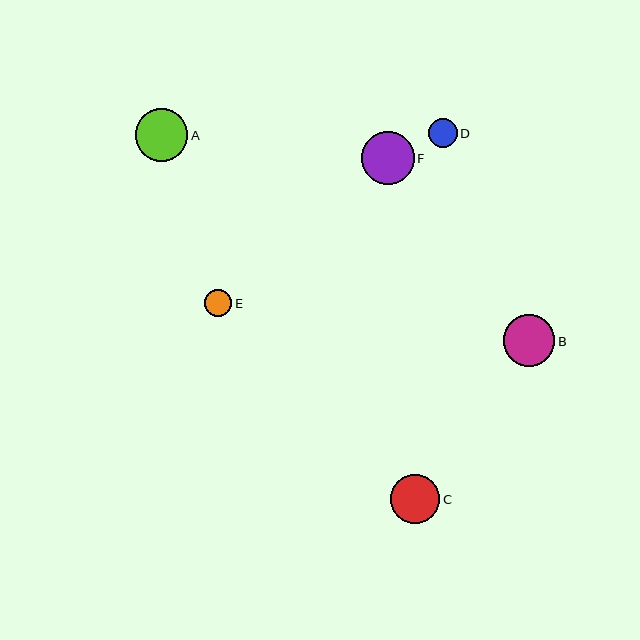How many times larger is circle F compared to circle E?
Circle F is approximately 1.9 times the size of circle E.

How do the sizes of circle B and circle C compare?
Circle B and circle C are approximately the same size.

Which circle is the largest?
Circle F is the largest with a size of approximately 53 pixels.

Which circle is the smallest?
Circle E is the smallest with a size of approximately 27 pixels.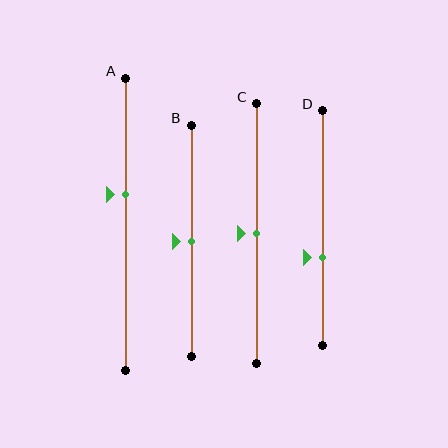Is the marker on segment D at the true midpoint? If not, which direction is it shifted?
No, the marker on segment D is shifted downward by about 13% of the segment length.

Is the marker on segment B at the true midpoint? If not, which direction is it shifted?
Yes, the marker on segment B is at the true midpoint.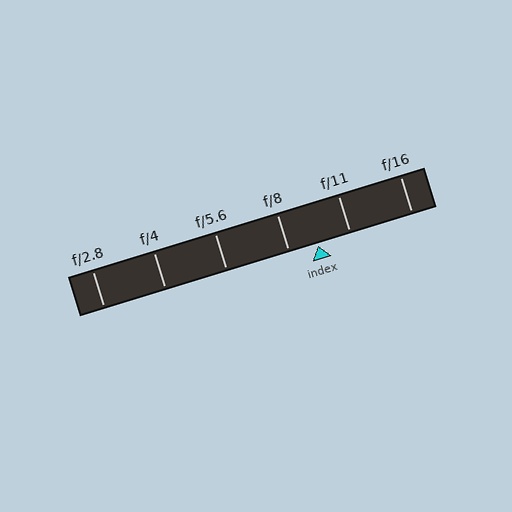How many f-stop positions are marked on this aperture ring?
There are 6 f-stop positions marked.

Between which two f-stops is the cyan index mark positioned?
The index mark is between f/8 and f/11.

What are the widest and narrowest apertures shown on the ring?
The widest aperture shown is f/2.8 and the narrowest is f/16.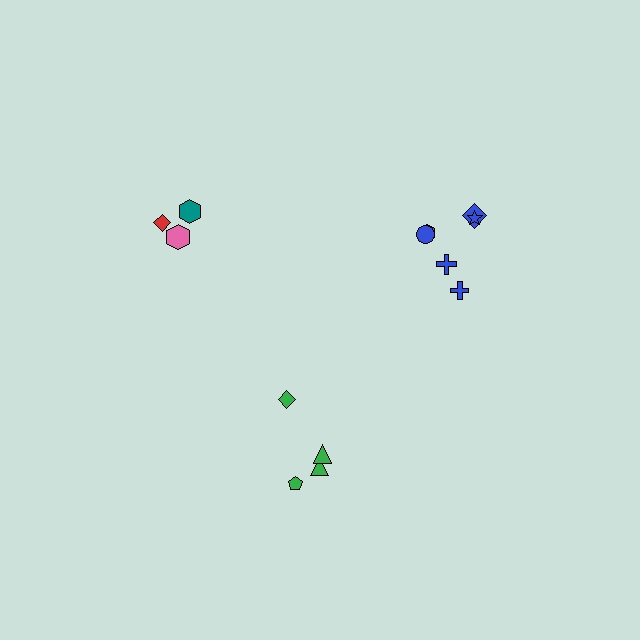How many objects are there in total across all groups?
There are 13 objects.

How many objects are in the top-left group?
There are 3 objects.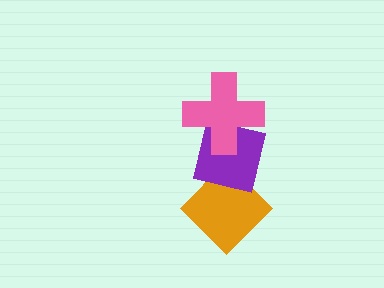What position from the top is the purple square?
The purple square is 2nd from the top.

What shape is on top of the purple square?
The pink cross is on top of the purple square.